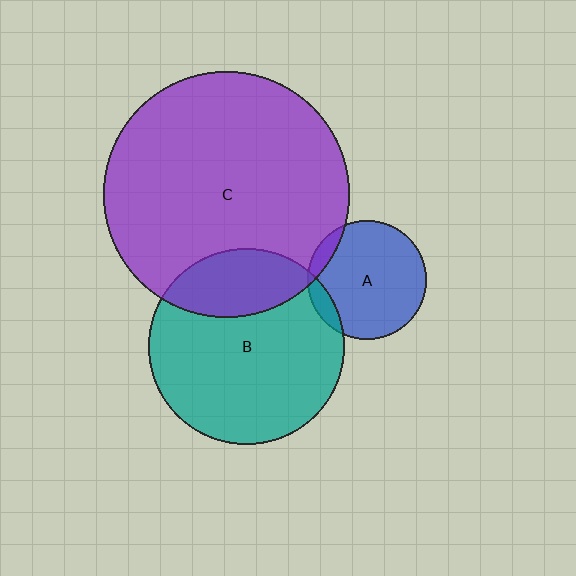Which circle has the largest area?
Circle C (purple).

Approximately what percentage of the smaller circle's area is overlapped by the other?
Approximately 25%.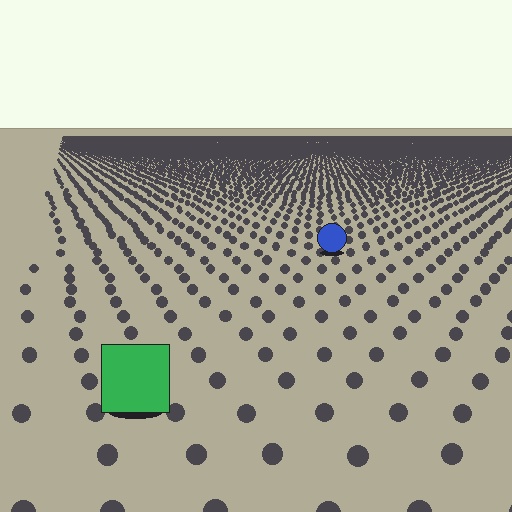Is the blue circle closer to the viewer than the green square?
No. The green square is closer — you can tell from the texture gradient: the ground texture is coarser near it.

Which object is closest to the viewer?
The green square is closest. The texture marks near it are larger and more spread out.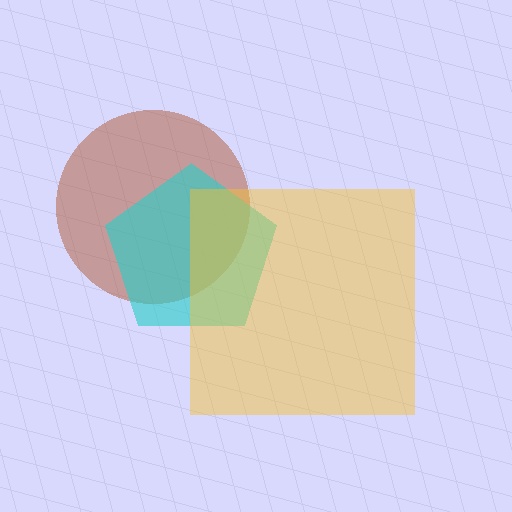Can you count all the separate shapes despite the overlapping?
Yes, there are 3 separate shapes.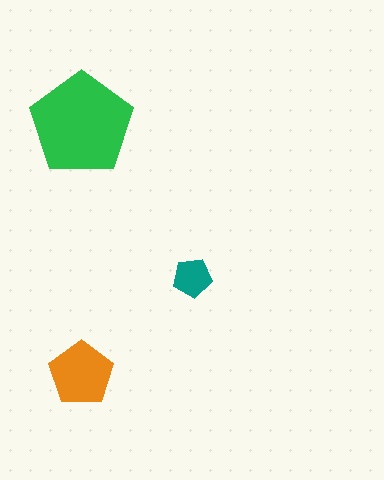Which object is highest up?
The green pentagon is topmost.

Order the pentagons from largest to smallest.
the green one, the orange one, the teal one.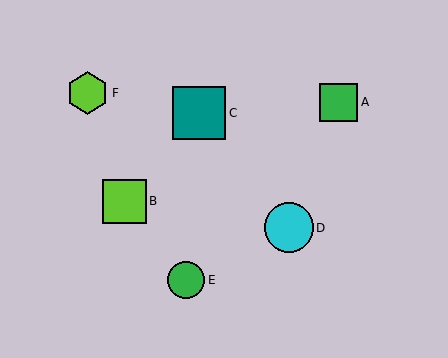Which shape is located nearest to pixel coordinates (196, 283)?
The green circle (labeled E) at (186, 280) is nearest to that location.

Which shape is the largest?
The teal square (labeled C) is the largest.